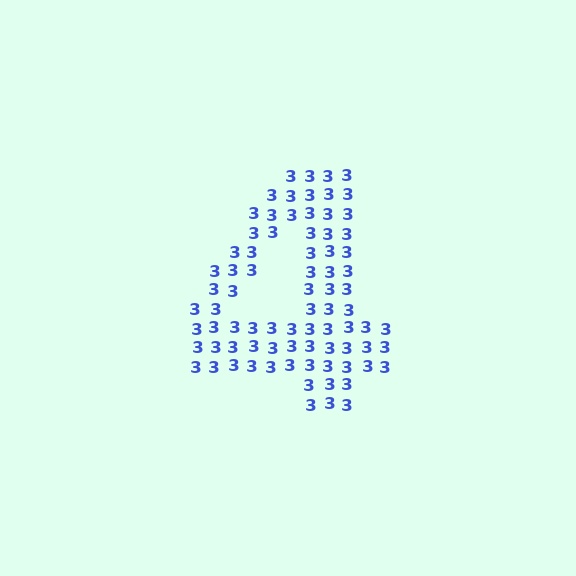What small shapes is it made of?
It is made of small digit 3's.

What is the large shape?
The large shape is the digit 4.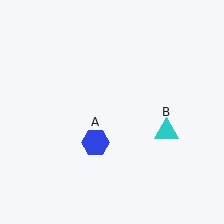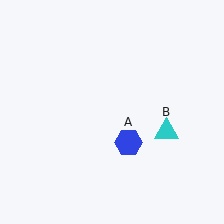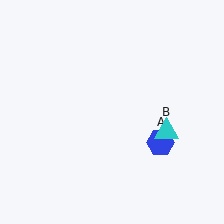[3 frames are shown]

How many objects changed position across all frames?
1 object changed position: blue hexagon (object A).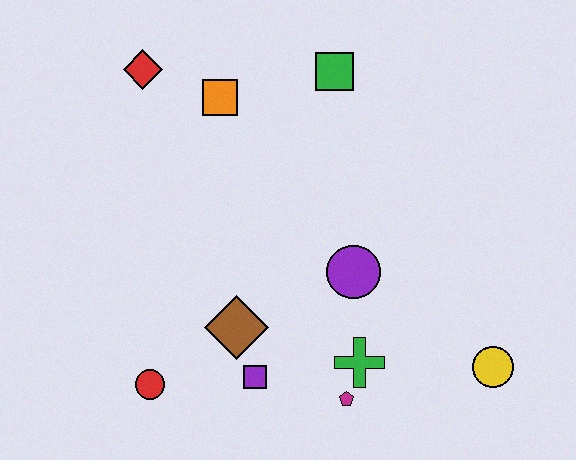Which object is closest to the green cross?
The magenta pentagon is closest to the green cross.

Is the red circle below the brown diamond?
Yes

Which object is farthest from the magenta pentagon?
The red diamond is farthest from the magenta pentagon.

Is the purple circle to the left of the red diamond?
No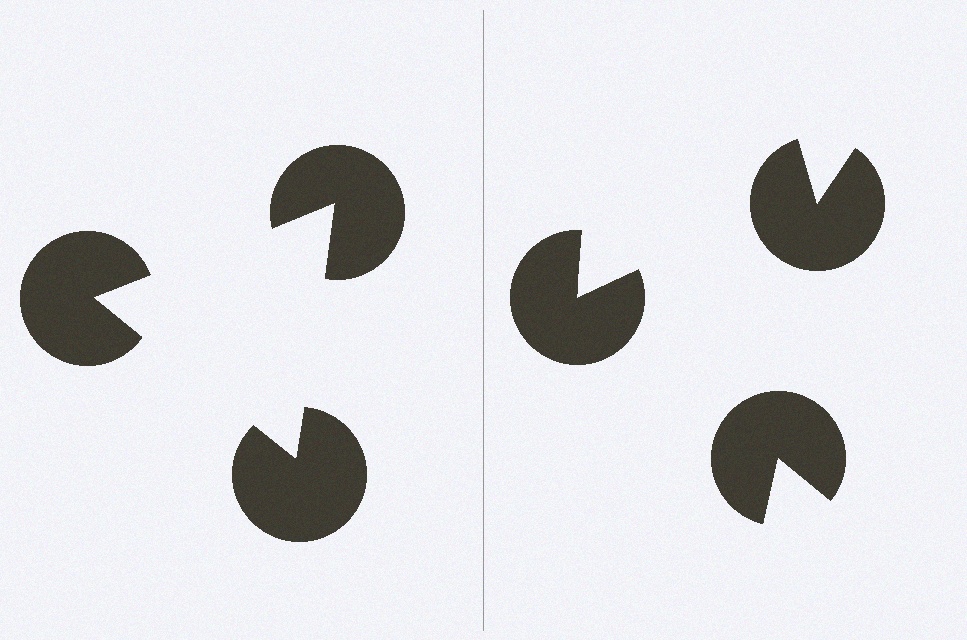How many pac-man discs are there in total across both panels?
6 — 3 on each side.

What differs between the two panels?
The pac-man discs are positioned identically on both sides; only the wedge orientations differ. On the left they align to a triangle; on the right they are misaligned.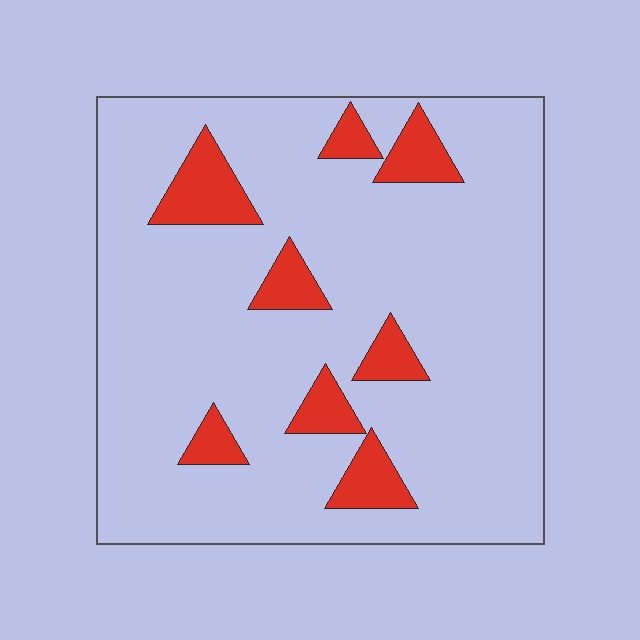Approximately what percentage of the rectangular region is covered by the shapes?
Approximately 15%.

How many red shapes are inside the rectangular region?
8.